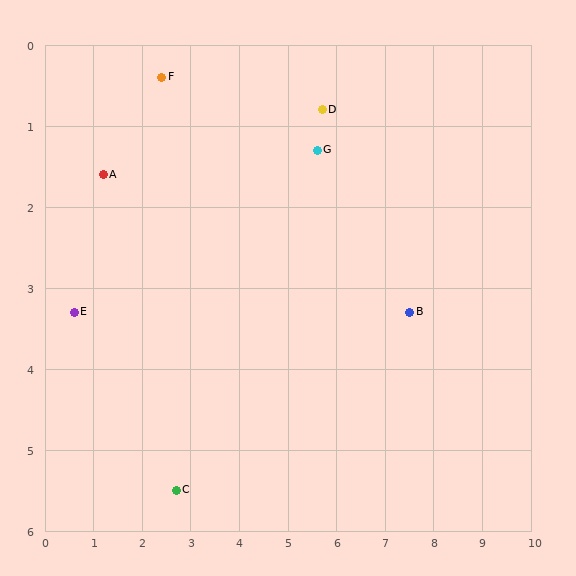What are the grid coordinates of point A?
Point A is at approximately (1.2, 1.6).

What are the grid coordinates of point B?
Point B is at approximately (7.5, 3.3).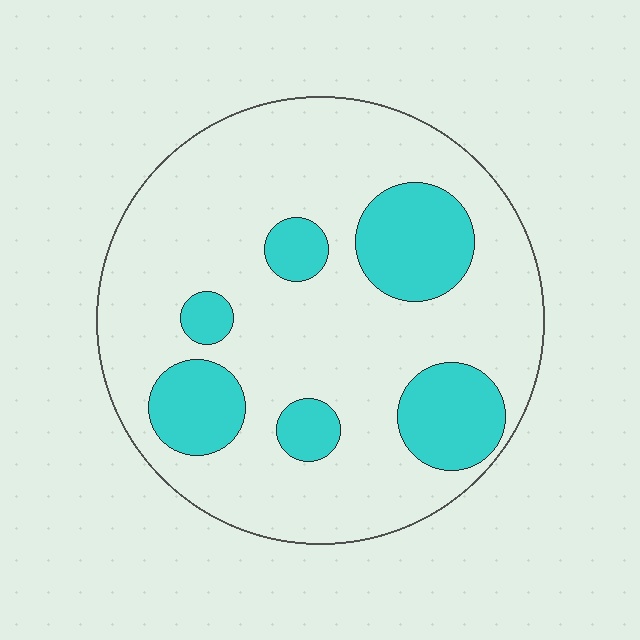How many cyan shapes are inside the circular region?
6.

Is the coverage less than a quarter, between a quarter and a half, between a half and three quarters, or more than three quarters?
Less than a quarter.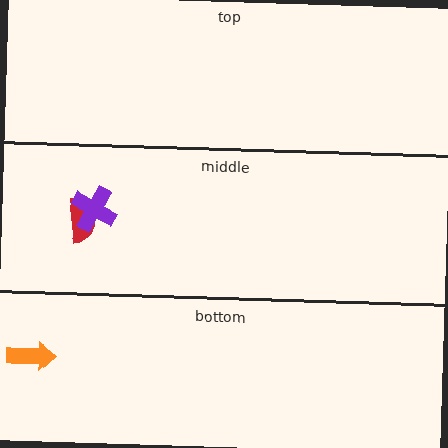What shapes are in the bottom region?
The orange arrow.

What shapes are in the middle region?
The red semicircle, the purple cross.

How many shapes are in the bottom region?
1.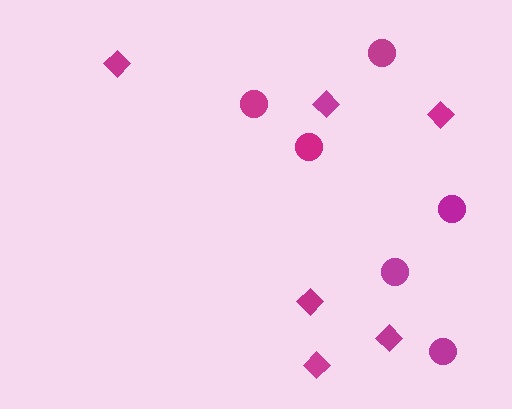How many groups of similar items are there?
There are 2 groups: one group of diamonds (6) and one group of circles (6).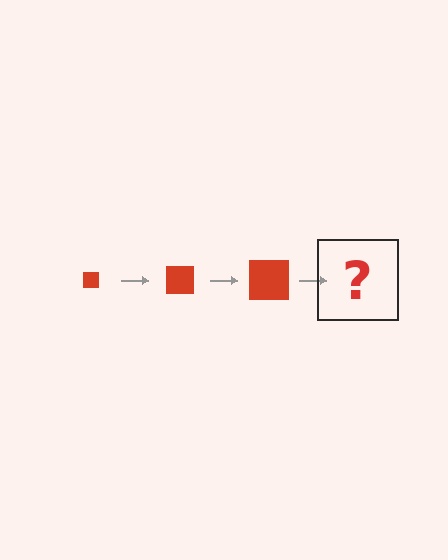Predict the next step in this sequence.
The next step is a red square, larger than the previous one.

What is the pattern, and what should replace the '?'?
The pattern is that the square gets progressively larger each step. The '?' should be a red square, larger than the previous one.